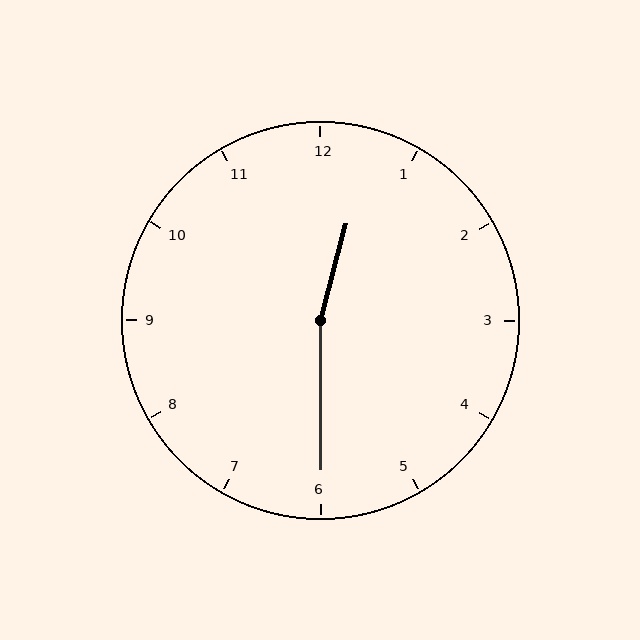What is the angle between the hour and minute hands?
Approximately 165 degrees.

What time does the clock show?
12:30.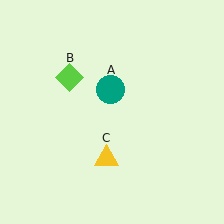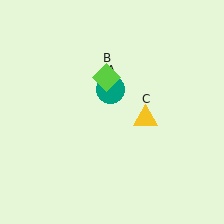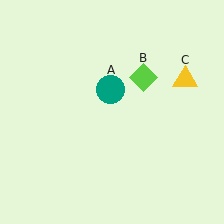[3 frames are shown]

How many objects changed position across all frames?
2 objects changed position: lime diamond (object B), yellow triangle (object C).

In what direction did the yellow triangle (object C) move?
The yellow triangle (object C) moved up and to the right.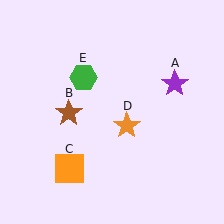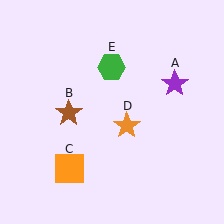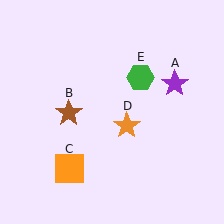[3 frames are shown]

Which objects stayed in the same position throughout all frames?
Purple star (object A) and brown star (object B) and orange square (object C) and orange star (object D) remained stationary.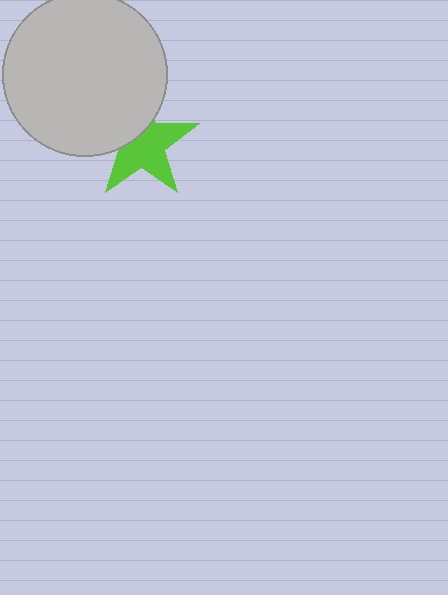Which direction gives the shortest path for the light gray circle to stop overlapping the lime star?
Moving toward the upper-left gives the shortest separation.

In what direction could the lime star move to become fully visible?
The lime star could move toward the lower-right. That would shift it out from behind the light gray circle entirely.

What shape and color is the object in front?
The object in front is a light gray circle.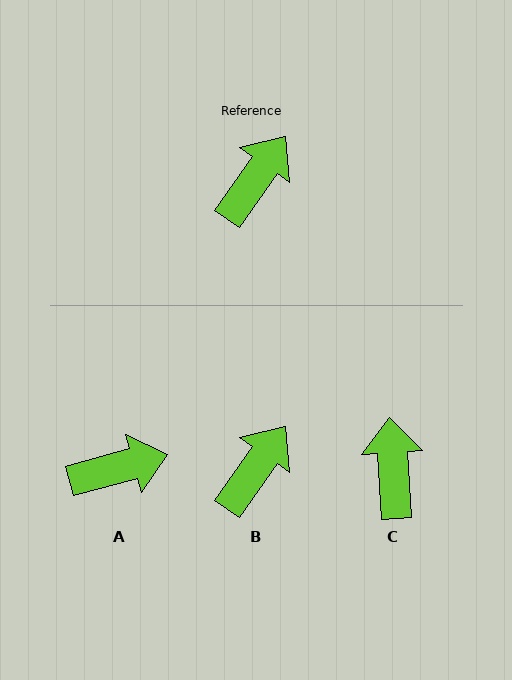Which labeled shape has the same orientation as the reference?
B.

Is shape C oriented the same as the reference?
No, it is off by about 39 degrees.